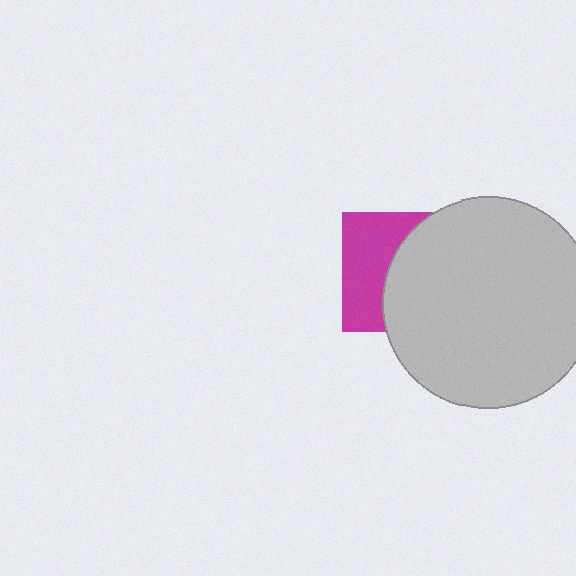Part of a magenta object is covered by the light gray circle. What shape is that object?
It is a square.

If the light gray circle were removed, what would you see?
You would see the complete magenta square.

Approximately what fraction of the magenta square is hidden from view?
Roughly 56% of the magenta square is hidden behind the light gray circle.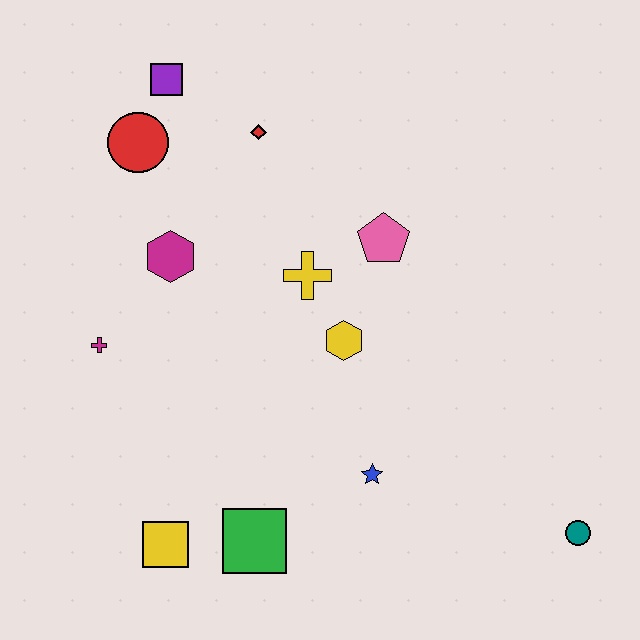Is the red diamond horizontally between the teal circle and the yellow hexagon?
No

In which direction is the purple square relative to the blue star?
The purple square is above the blue star.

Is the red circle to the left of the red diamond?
Yes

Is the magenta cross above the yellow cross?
No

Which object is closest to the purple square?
The red circle is closest to the purple square.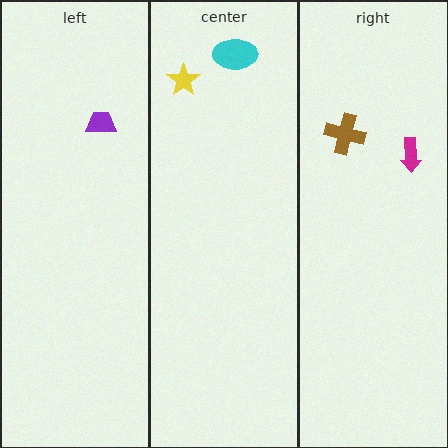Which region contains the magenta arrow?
The right region.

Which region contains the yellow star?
The center region.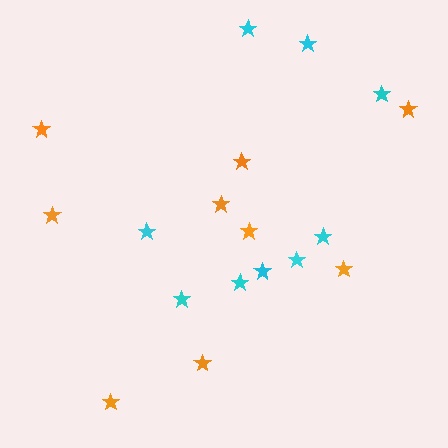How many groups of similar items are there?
There are 2 groups: one group of cyan stars (9) and one group of orange stars (9).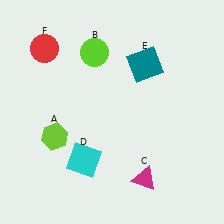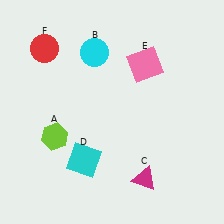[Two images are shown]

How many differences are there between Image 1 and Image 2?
There are 2 differences between the two images.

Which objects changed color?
B changed from lime to cyan. E changed from teal to pink.